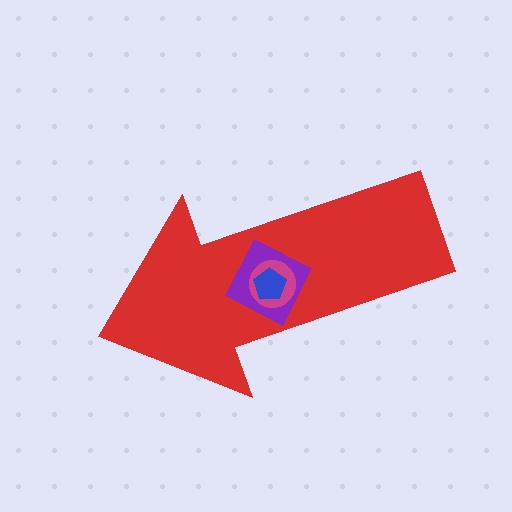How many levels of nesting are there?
4.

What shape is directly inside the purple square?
The magenta circle.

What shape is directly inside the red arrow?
The purple square.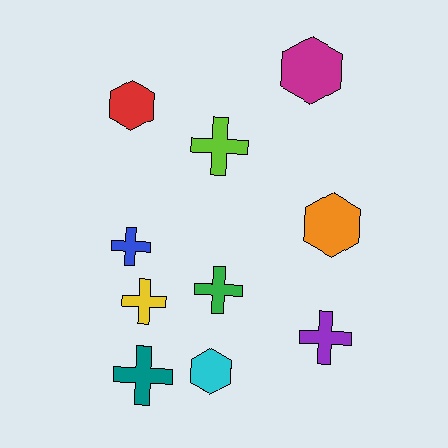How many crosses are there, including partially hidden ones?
There are 6 crosses.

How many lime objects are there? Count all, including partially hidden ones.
There is 1 lime object.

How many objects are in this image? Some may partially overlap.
There are 10 objects.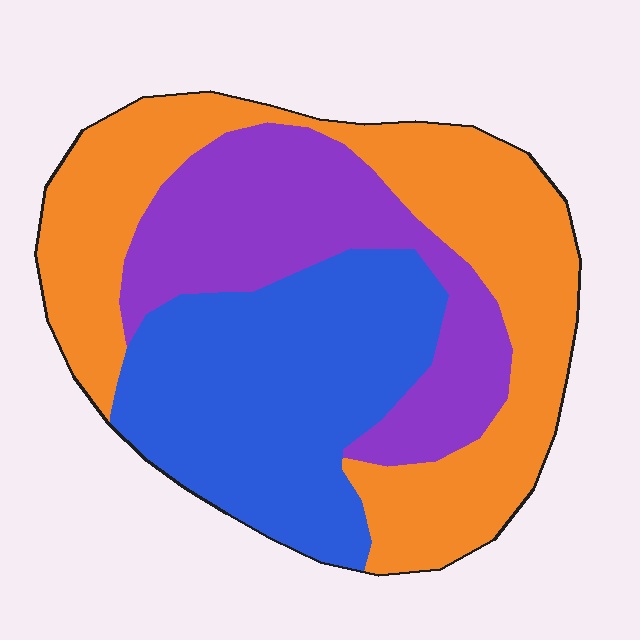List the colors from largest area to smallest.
From largest to smallest: orange, blue, purple.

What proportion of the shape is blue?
Blue takes up about one third (1/3) of the shape.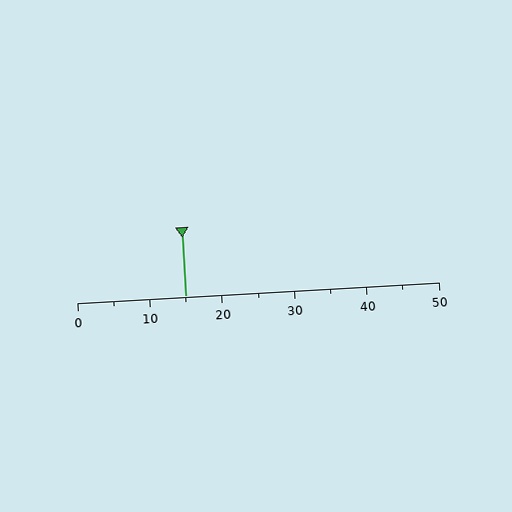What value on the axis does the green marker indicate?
The marker indicates approximately 15.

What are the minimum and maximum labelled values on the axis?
The axis runs from 0 to 50.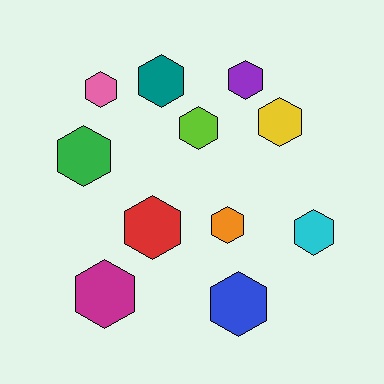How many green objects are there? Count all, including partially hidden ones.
There is 1 green object.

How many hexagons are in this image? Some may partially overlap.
There are 11 hexagons.